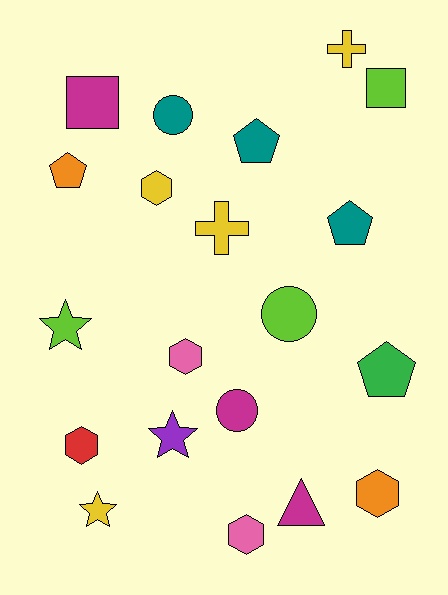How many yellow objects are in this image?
There are 4 yellow objects.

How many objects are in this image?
There are 20 objects.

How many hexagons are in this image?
There are 5 hexagons.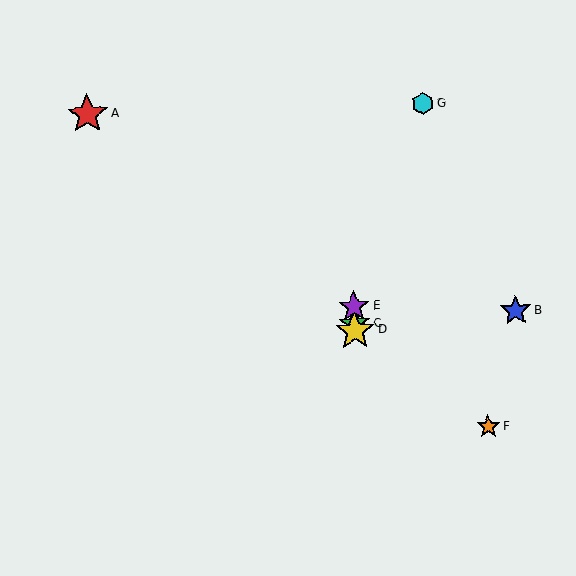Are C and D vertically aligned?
Yes, both are at x≈355.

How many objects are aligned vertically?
3 objects (C, D, E) are aligned vertically.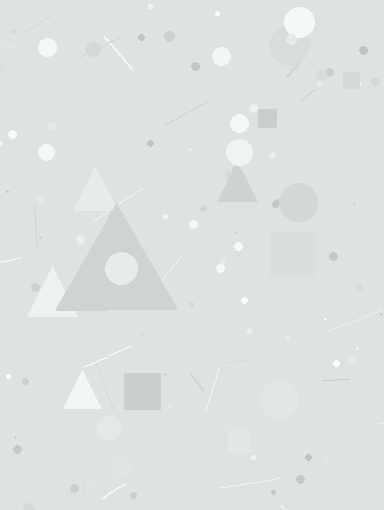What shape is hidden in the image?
A triangle is hidden in the image.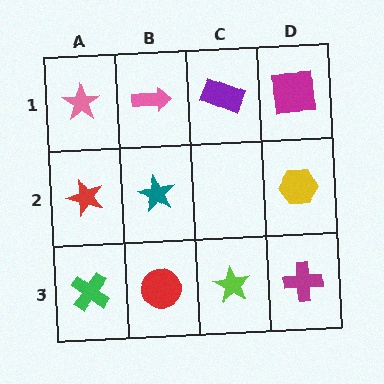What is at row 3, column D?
A magenta cross.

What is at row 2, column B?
A teal star.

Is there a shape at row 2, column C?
No, that cell is empty.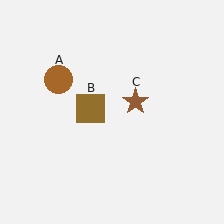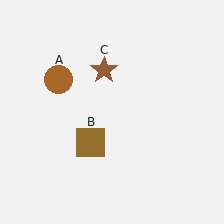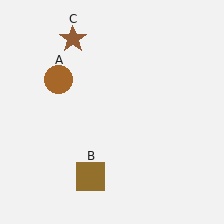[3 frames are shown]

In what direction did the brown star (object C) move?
The brown star (object C) moved up and to the left.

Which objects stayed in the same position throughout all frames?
Brown circle (object A) remained stationary.